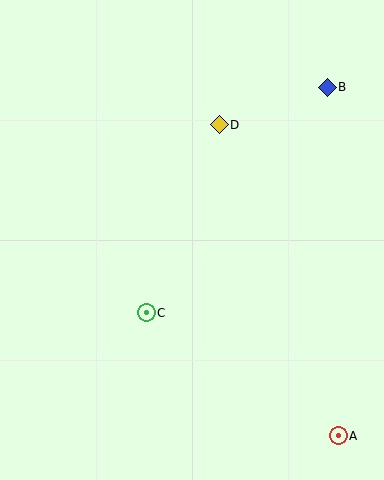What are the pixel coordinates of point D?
Point D is at (219, 125).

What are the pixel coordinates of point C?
Point C is at (146, 313).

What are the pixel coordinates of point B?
Point B is at (327, 87).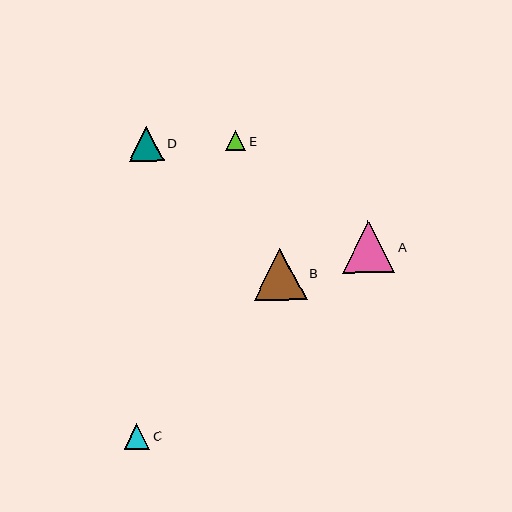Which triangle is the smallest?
Triangle E is the smallest with a size of approximately 20 pixels.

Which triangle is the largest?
Triangle B is the largest with a size of approximately 52 pixels.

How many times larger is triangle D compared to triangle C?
Triangle D is approximately 1.4 times the size of triangle C.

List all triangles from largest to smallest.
From largest to smallest: B, A, D, C, E.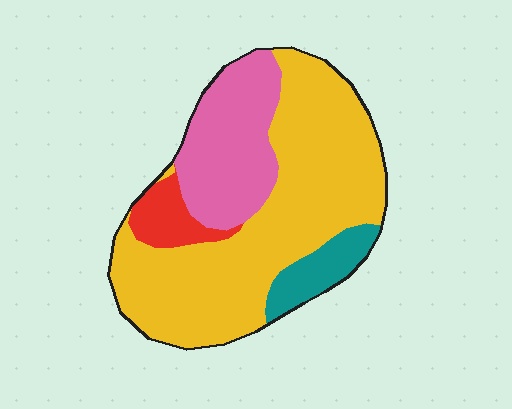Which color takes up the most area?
Yellow, at roughly 60%.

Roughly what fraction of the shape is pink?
Pink covers around 25% of the shape.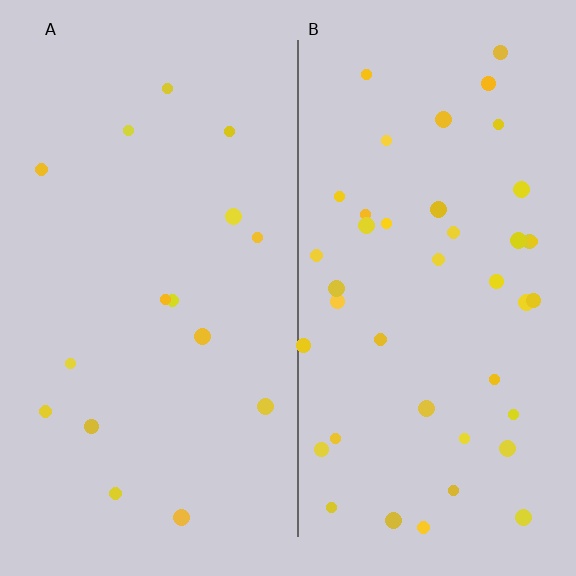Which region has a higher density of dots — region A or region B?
B (the right).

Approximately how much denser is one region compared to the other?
Approximately 2.7× — region B over region A.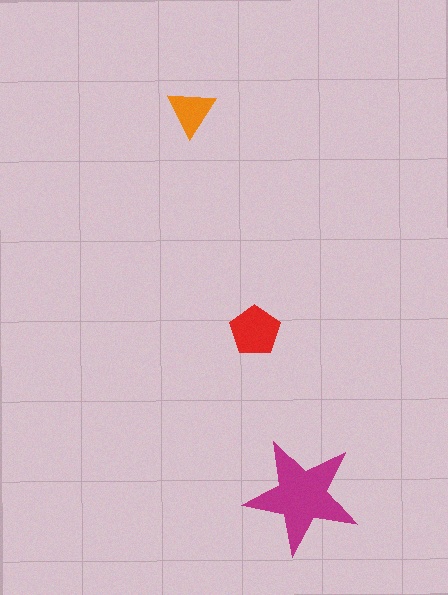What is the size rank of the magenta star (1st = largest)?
1st.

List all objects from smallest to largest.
The orange triangle, the red pentagon, the magenta star.